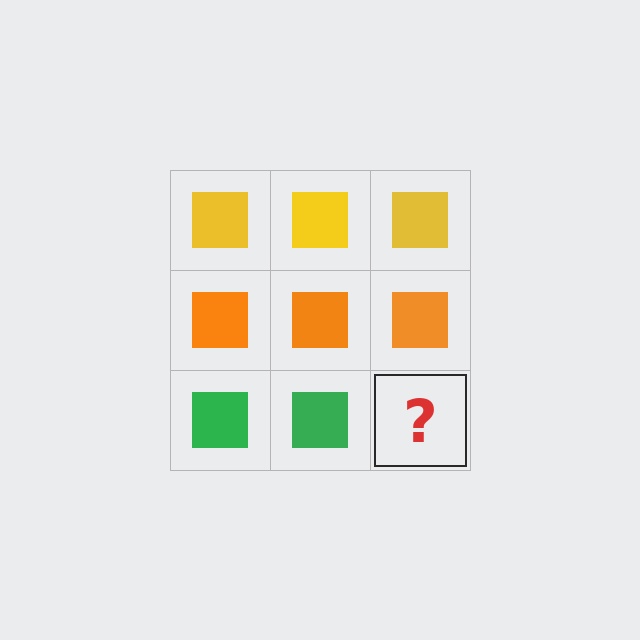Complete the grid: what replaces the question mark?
The question mark should be replaced with a green square.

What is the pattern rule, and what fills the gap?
The rule is that each row has a consistent color. The gap should be filled with a green square.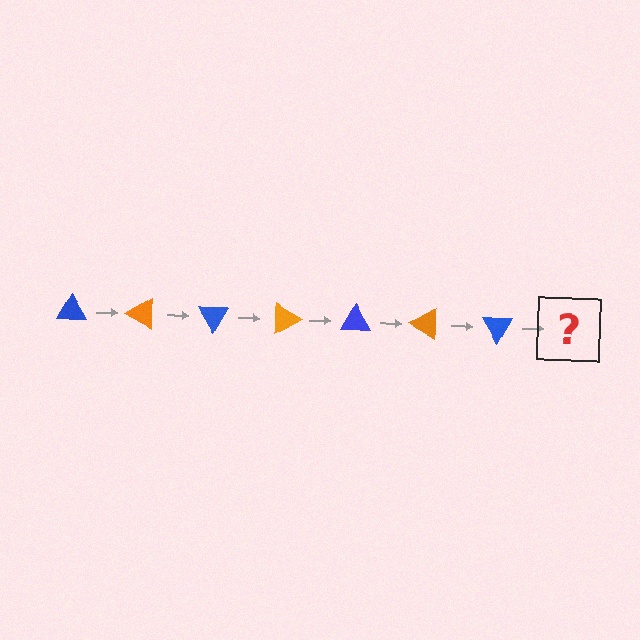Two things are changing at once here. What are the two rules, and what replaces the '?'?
The two rules are that it rotates 30 degrees each step and the color cycles through blue and orange. The '?' should be an orange triangle, rotated 210 degrees from the start.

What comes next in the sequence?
The next element should be an orange triangle, rotated 210 degrees from the start.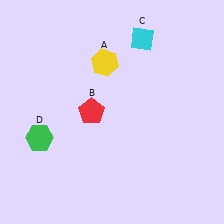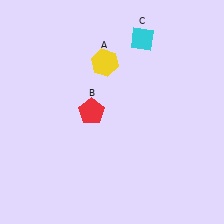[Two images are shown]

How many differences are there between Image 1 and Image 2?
There is 1 difference between the two images.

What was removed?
The green hexagon (D) was removed in Image 2.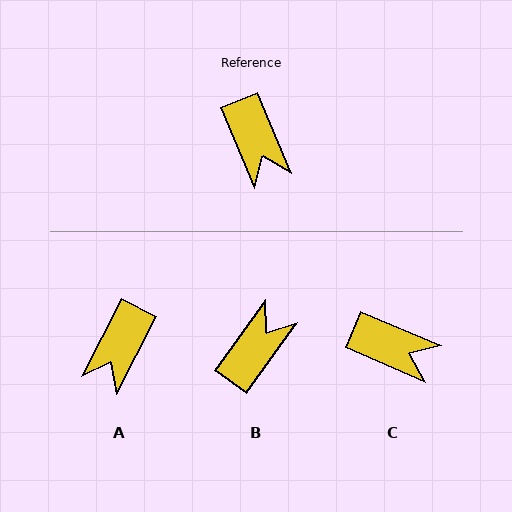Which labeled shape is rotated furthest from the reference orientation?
B, about 122 degrees away.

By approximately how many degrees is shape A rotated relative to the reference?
Approximately 50 degrees clockwise.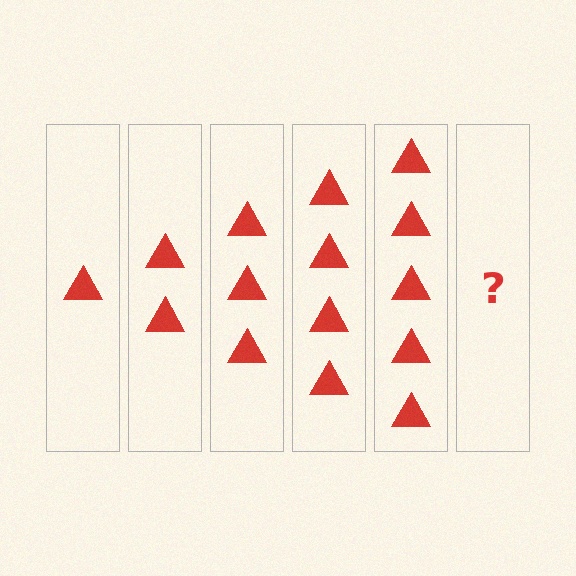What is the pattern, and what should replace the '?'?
The pattern is that each step adds one more triangle. The '?' should be 6 triangles.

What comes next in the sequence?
The next element should be 6 triangles.